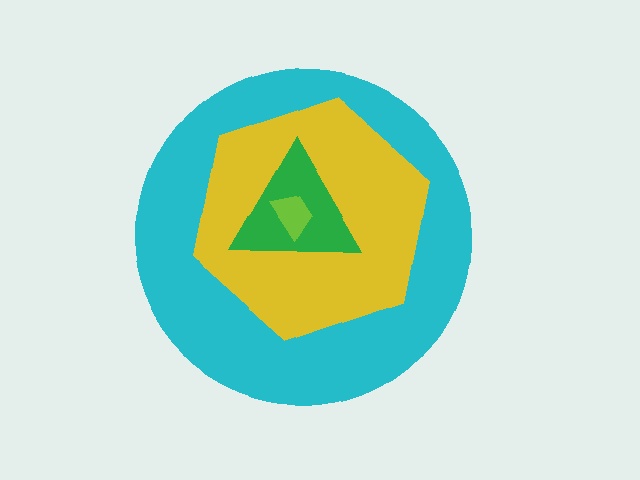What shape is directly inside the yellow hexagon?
The green triangle.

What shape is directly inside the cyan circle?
The yellow hexagon.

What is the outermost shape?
The cyan circle.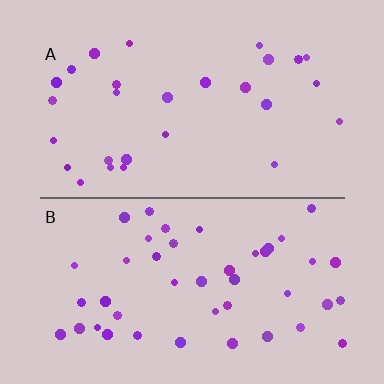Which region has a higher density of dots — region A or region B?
B (the bottom).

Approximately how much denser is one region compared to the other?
Approximately 1.6× — region B over region A.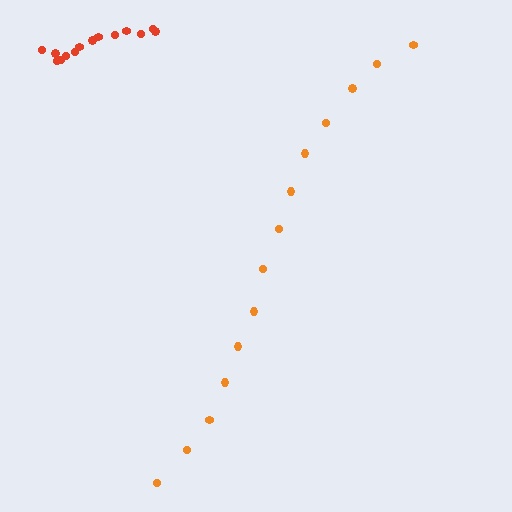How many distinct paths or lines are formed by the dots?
There are 2 distinct paths.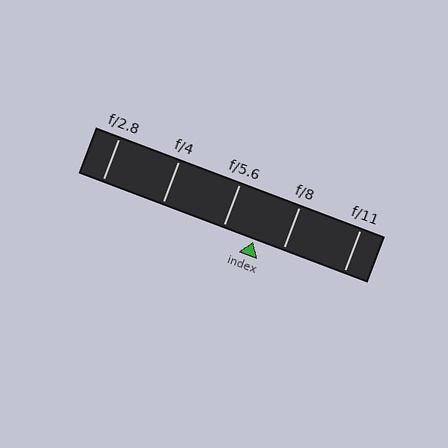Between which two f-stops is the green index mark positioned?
The index mark is between f/5.6 and f/8.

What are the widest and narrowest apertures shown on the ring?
The widest aperture shown is f/2.8 and the narrowest is f/11.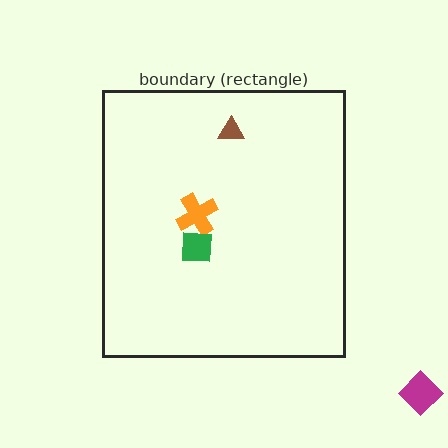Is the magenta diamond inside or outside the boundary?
Outside.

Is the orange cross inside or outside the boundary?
Inside.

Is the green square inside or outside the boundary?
Inside.